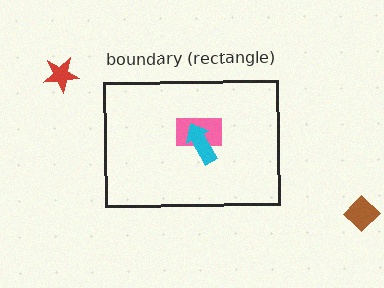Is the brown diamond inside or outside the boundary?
Outside.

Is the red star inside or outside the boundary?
Outside.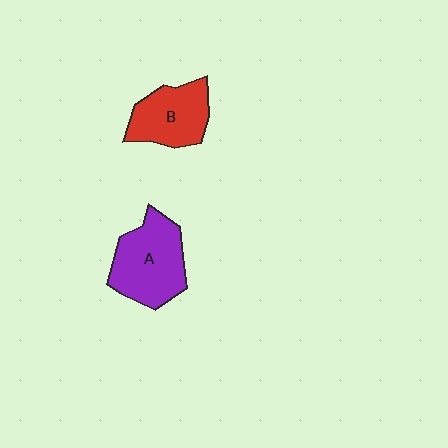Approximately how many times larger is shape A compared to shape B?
Approximately 1.2 times.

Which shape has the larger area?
Shape A (purple).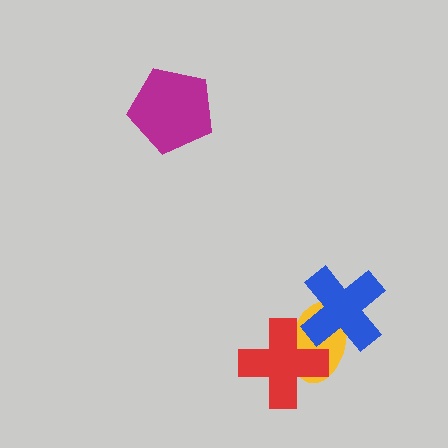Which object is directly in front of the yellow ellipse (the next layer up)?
The red cross is directly in front of the yellow ellipse.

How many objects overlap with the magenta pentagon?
0 objects overlap with the magenta pentagon.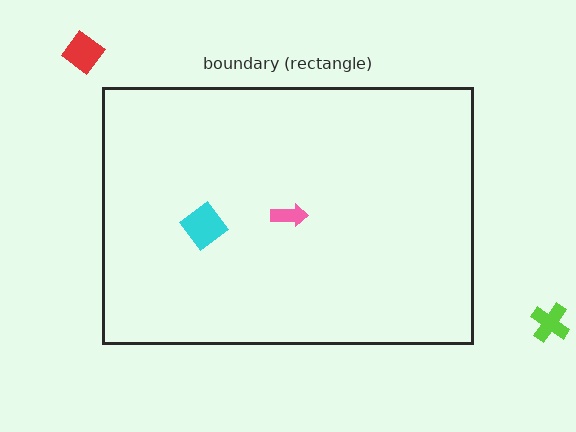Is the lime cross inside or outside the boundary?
Outside.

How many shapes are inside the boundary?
2 inside, 2 outside.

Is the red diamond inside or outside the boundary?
Outside.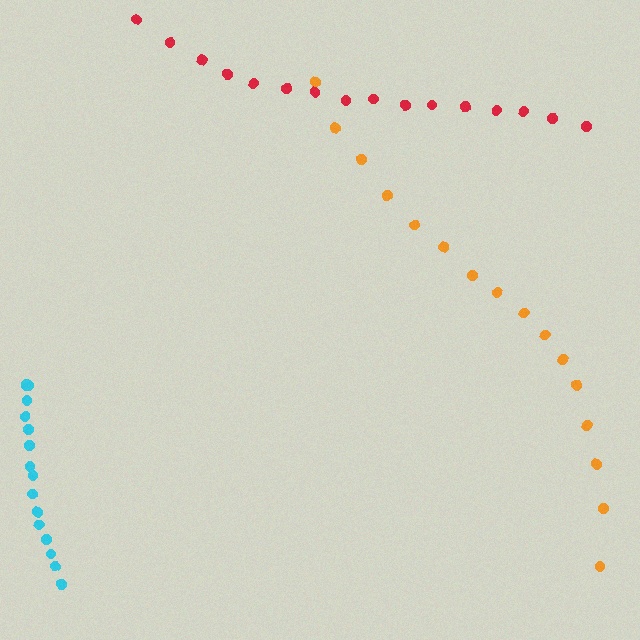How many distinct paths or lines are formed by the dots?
There are 3 distinct paths.